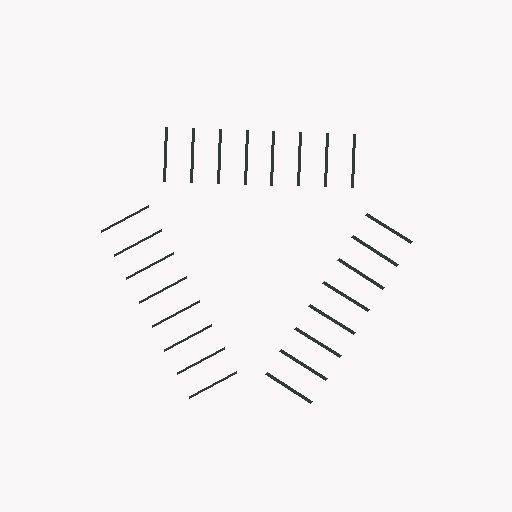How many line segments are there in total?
24 — 8 along each of the 3 edges.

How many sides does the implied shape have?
3 sides — the line-ends trace a triangle.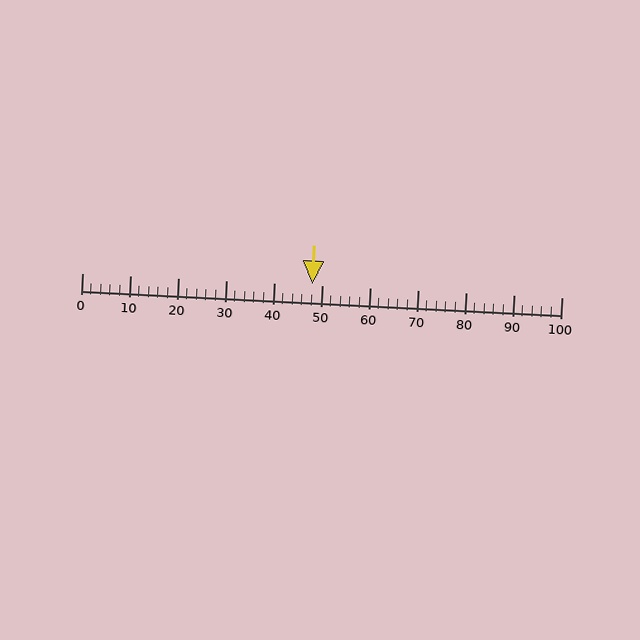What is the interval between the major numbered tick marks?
The major tick marks are spaced 10 units apart.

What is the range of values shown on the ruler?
The ruler shows values from 0 to 100.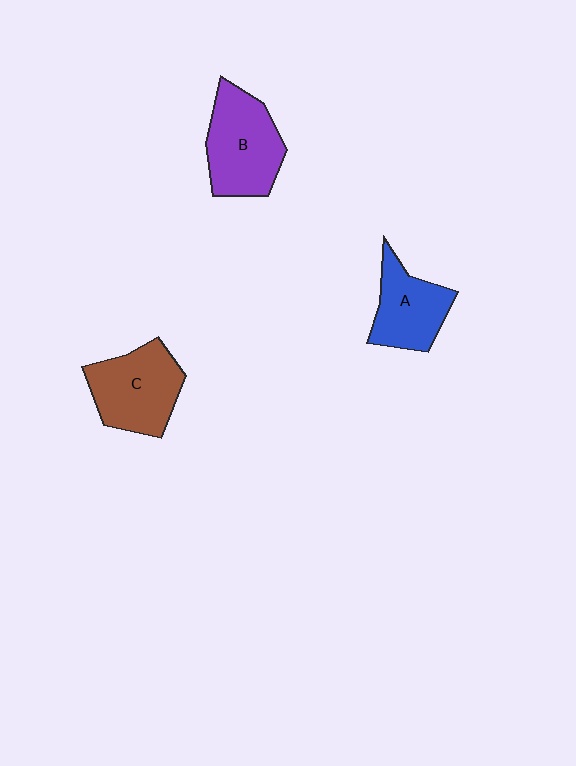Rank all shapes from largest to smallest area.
From largest to smallest: B (purple), C (brown), A (blue).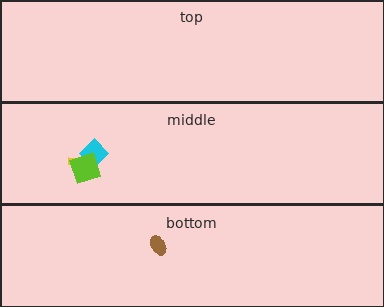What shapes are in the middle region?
The cyan diamond, the yellow arrow, the lime square.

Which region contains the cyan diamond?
The middle region.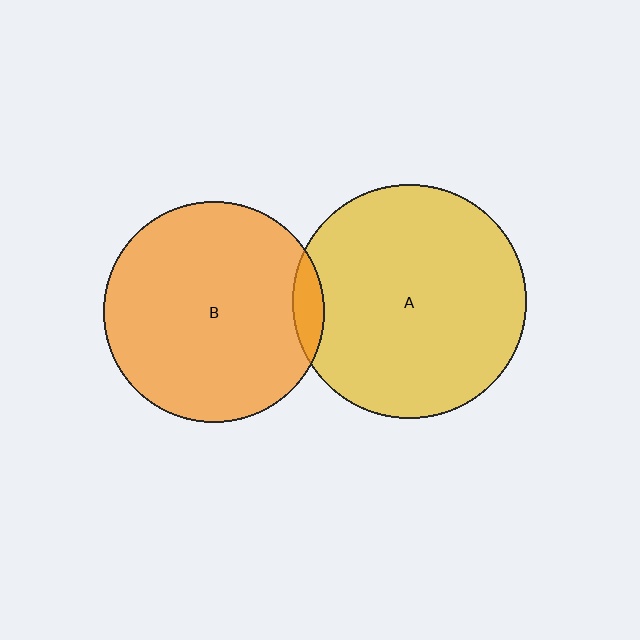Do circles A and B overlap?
Yes.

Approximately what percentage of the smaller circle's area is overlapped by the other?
Approximately 5%.